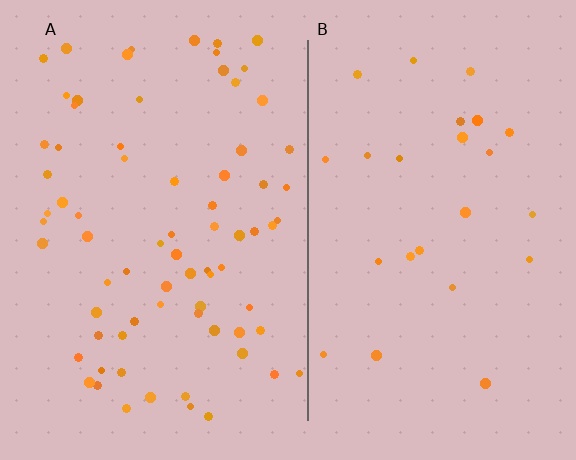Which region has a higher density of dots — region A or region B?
A (the left).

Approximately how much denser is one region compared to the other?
Approximately 3.0× — region A over region B.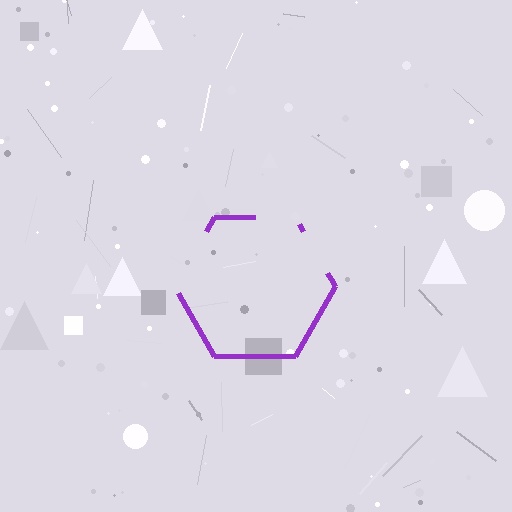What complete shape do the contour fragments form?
The contour fragments form a hexagon.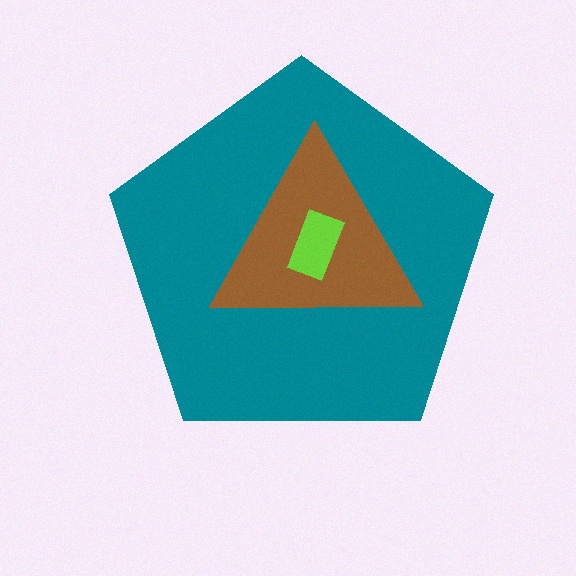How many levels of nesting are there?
3.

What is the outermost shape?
The teal pentagon.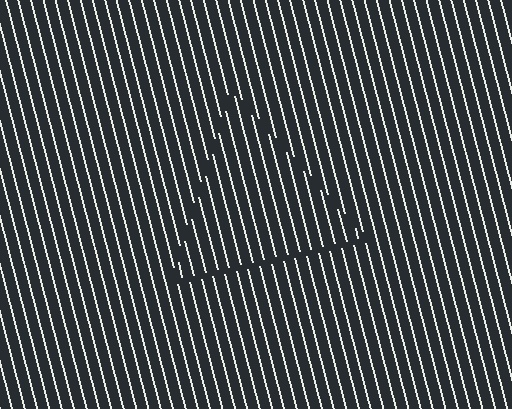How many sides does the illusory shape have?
3 sides — the line-ends trace a triangle.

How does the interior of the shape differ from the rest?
The interior of the shape contains the same grating, shifted by half a period — the contour is defined by the phase discontinuity where line-ends from the inner and outer gratings abut.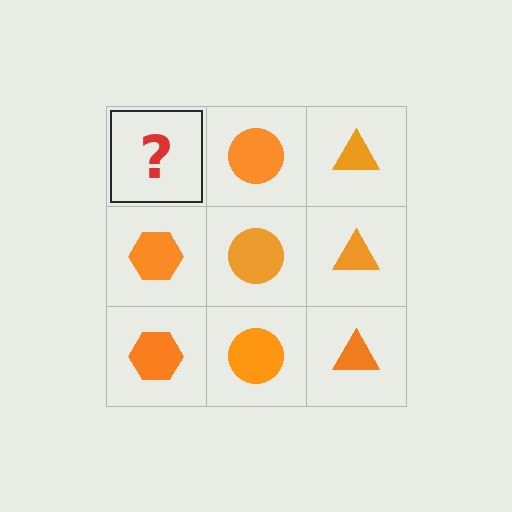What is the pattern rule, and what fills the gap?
The rule is that each column has a consistent shape. The gap should be filled with an orange hexagon.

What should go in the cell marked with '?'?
The missing cell should contain an orange hexagon.